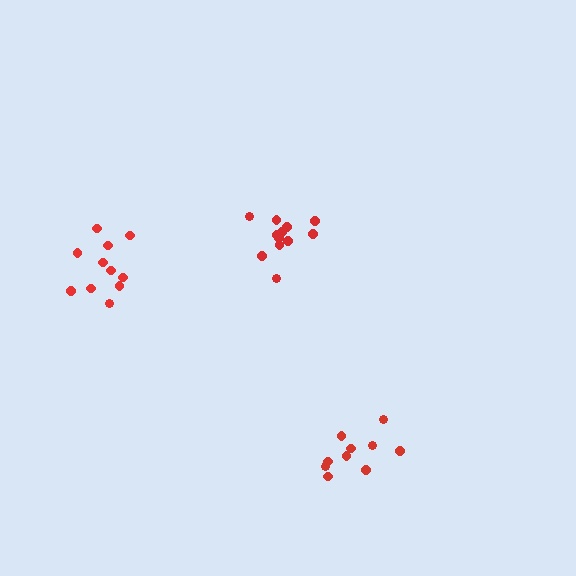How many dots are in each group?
Group 1: 10 dots, Group 2: 12 dots, Group 3: 11 dots (33 total).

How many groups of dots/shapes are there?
There are 3 groups.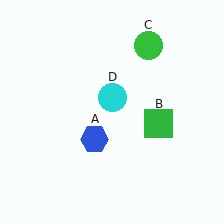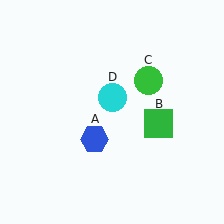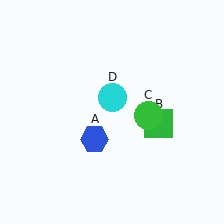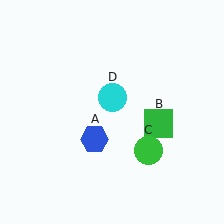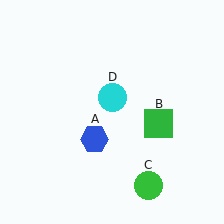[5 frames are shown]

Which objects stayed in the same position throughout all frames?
Blue hexagon (object A) and green square (object B) and cyan circle (object D) remained stationary.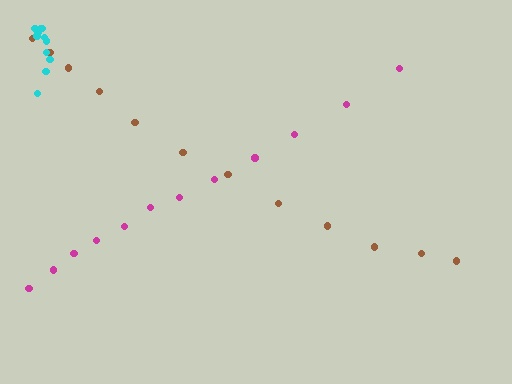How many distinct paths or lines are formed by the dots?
There are 3 distinct paths.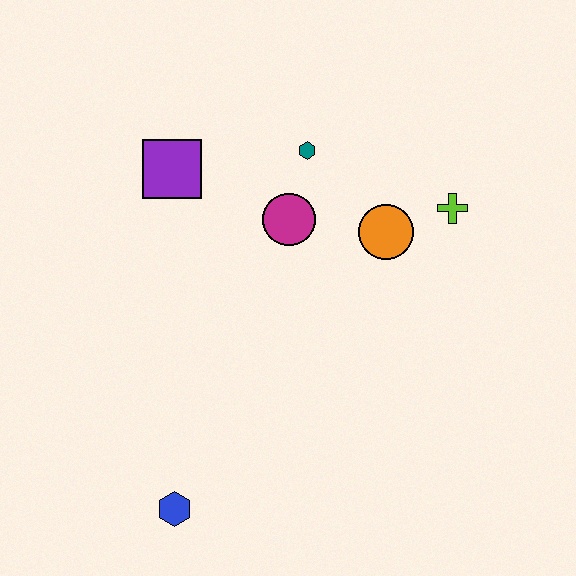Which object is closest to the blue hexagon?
The magenta circle is closest to the blue hexagon.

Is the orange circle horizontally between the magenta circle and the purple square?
No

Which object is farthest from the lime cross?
The blue hexagon is farthest from the lime cross.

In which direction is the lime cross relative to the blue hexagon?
The lime cross is above the blue hexagon.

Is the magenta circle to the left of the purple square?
No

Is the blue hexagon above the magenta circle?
No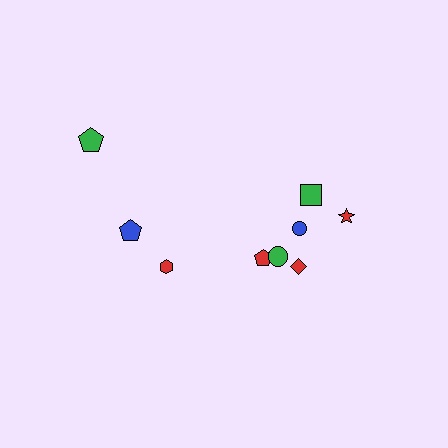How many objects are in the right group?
There are 6 objects.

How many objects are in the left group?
There are 3 objects.